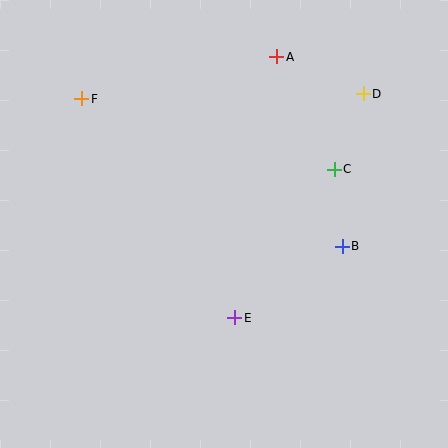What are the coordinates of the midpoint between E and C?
The midpoint between E and C is at (284, 243).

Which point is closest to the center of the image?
Point E at (235, 318) is closest to the center.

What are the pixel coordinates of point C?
Point C is at (334, 169).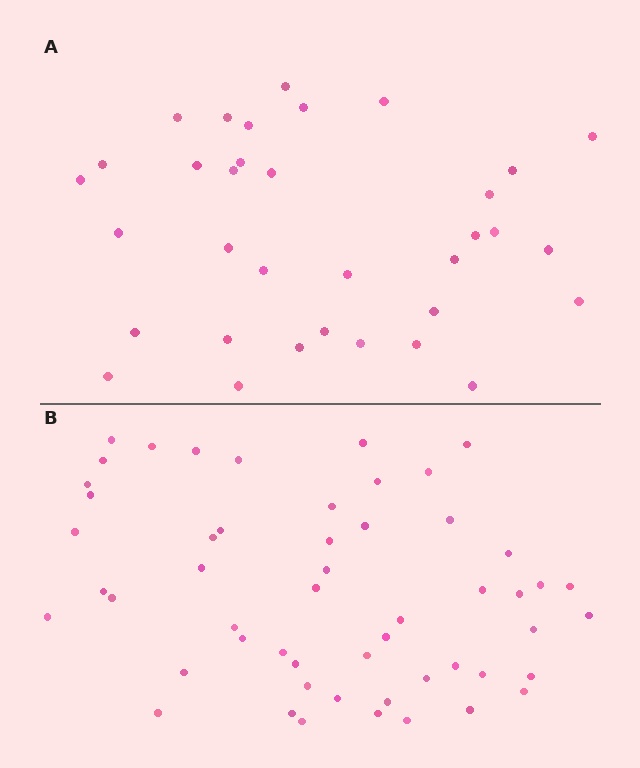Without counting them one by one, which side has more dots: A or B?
Region B (the bottom region) has more dots.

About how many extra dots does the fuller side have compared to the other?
Region B has approximately 20 more dots than region A.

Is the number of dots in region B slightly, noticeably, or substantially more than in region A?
Region B has substantially more. The ratio is roughly 1.6 to 1.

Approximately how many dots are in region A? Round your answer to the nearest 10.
About 30 dots. (The exact count is 34, which rounds to 30.)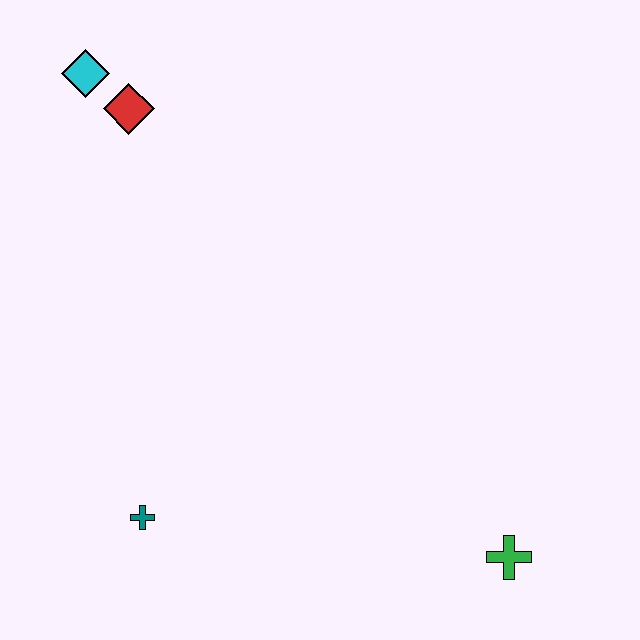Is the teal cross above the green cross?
Yes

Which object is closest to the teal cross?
The green cross is closest to the teal cross.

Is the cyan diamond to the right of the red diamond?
No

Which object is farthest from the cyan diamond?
The green cross is farthest from the cyan diamond.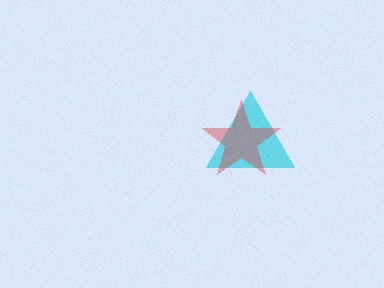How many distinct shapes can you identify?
There are 2 distinct shapes: a cyan triangle, a red star.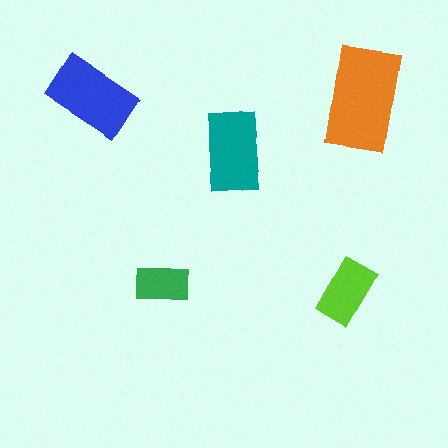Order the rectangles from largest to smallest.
the orange one, the blue one, the teal one, the lime one, the green one.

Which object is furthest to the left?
The blue rectangle is leftmost.